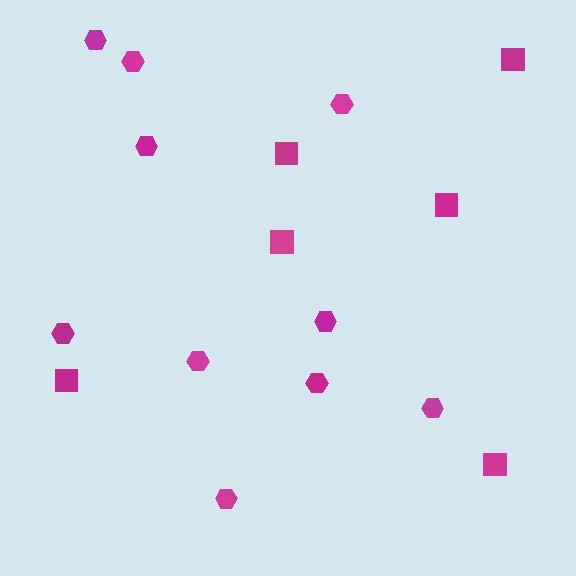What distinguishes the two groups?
There are 2 groups: one group of squares (6) and one group of hexagons (10).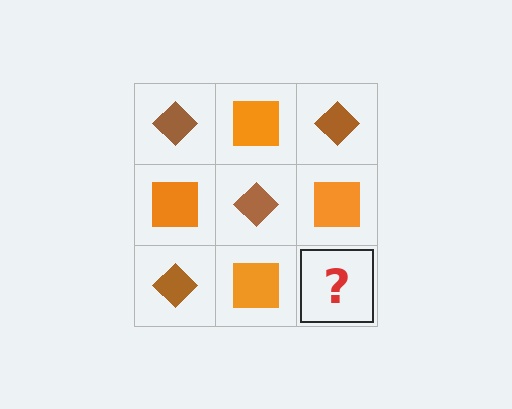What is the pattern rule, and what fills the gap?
The rule is that it alternates brown diamond and orange square in a checkerboard pattern. The gap should be filled with a brown diamond.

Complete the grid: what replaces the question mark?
The question mark should be replaced with a brown diamond.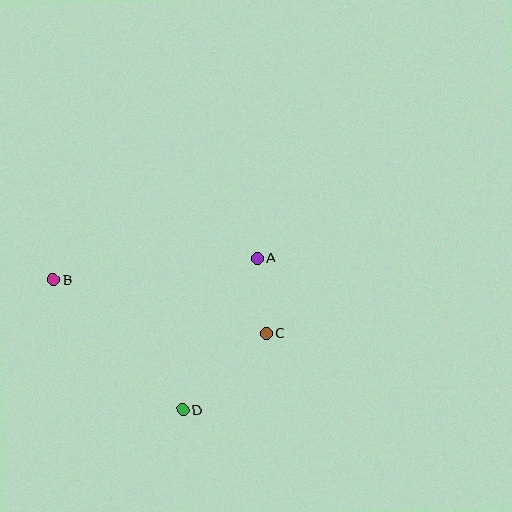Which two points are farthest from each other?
Points B and C are farthest from each other.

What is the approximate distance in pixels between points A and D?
The distance between A and D is approximately 169 pixels.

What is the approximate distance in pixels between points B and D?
The distance between B and D is approximately 183 pixels.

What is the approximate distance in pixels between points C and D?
The distance between C and D is approximately 113 pixels.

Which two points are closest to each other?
Points A and C are closest to each other.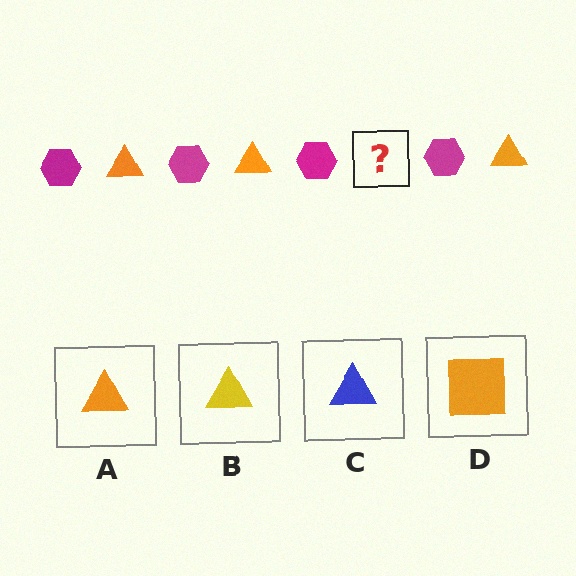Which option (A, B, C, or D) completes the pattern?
A.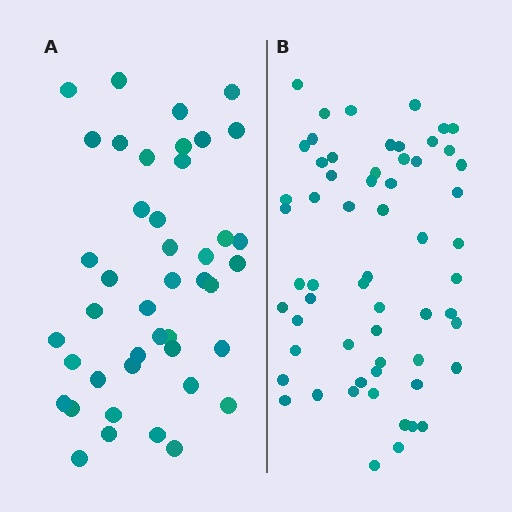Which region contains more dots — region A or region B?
Region B (the right region) has more dots.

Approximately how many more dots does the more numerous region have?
Region B has approximately 15 more dots than region A.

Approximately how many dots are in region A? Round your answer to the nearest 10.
About 40 dots. (The exact count is 43, which rounds to 40.)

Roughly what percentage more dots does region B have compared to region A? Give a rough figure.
About 40% more.